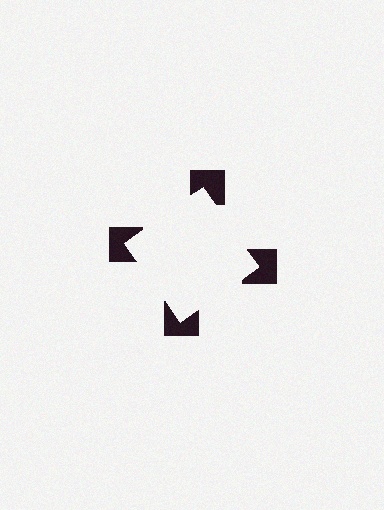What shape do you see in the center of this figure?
An illusory square — its edges are inferred from the aligned wedge cuts in the notched squares, not physically drawn.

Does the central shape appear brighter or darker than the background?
It typically appears slightly brighter than the background, even though no actual brightness change is drawn.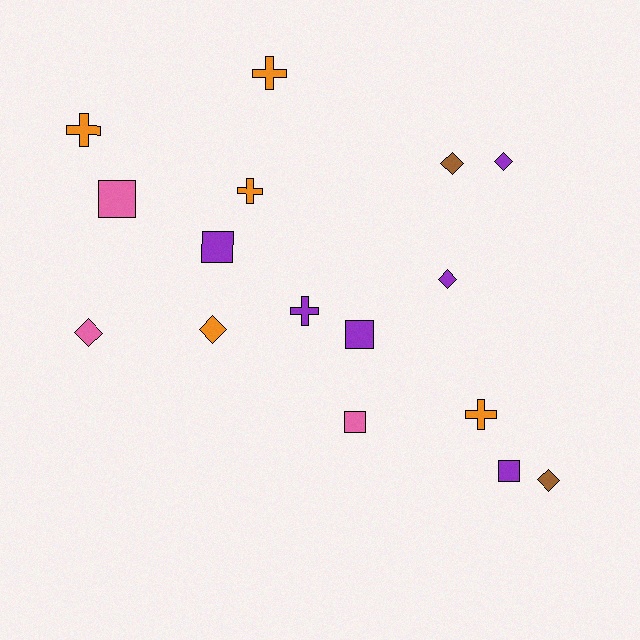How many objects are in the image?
There are 16 objects.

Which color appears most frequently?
Purple, with 6 objects.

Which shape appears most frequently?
Diamond, with 6 objects.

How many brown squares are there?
There are no brown squares.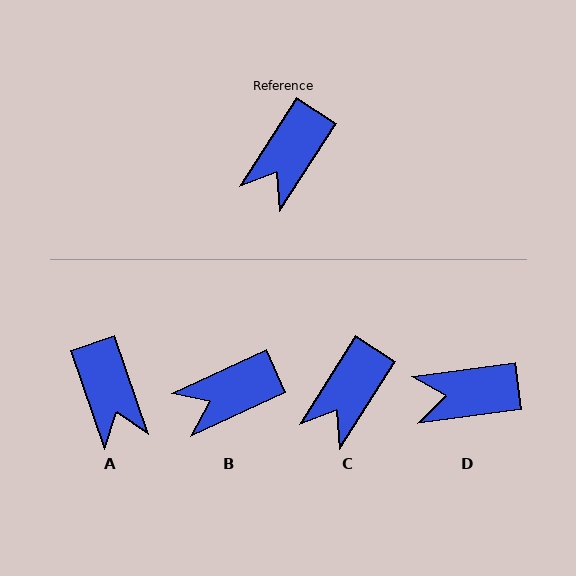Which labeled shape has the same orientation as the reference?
C.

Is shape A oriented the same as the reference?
No, it is off by about 52 degrees.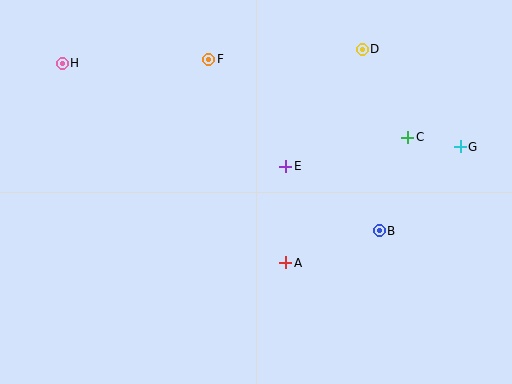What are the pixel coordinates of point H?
Point H is at (62, 63).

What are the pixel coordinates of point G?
Point G is at (460, 147).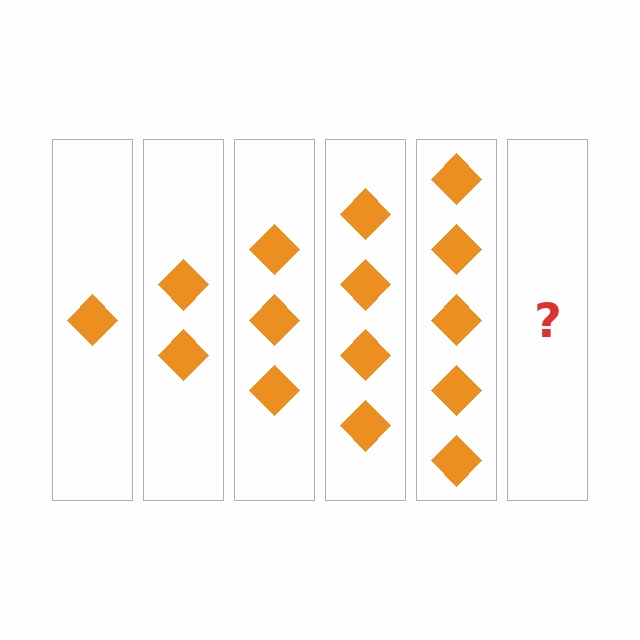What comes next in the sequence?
The next element should be 6 diamonds.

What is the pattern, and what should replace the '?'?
The pattern is that each step adds one more diamond. The '?' should be 6 diamonds.